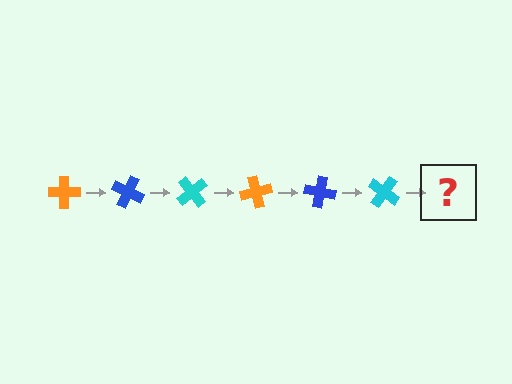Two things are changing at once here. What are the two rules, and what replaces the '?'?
The two rules are that it rotates 25 degrees each step and the color cycles through orange, blue, and cyan. The '?' should be an orange cross, rotated 150 degrees from the start.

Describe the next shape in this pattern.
It should be an orange cross, rotated 150 degrees from the start.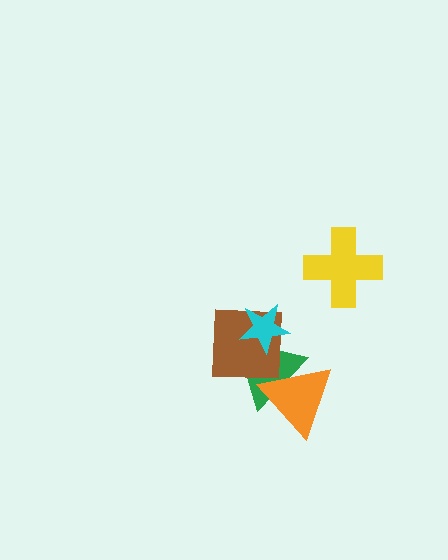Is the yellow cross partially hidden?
No, no other shape covers it.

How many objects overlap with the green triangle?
3 objects overlap with the green triangle.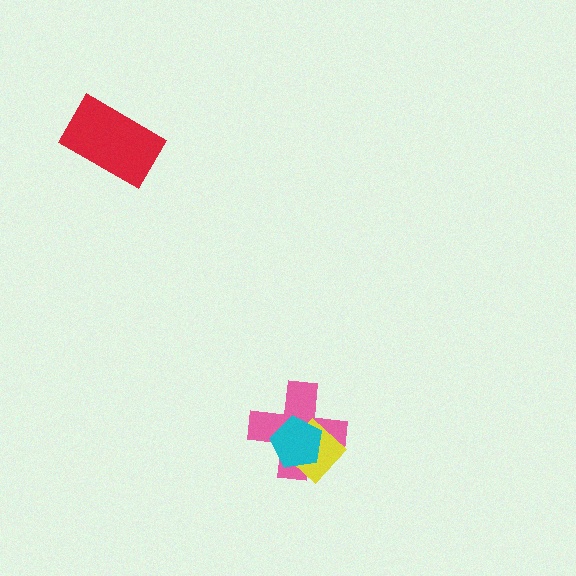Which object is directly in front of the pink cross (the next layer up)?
The yellow diamond is directly in front of the pink cross.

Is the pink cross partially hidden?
Yes, it is partially covered by another shape.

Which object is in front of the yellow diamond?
The cyan pentagon is in front of the yellow diamond.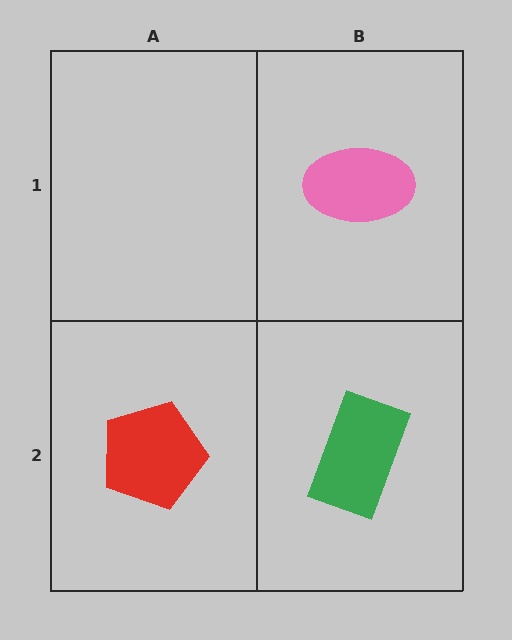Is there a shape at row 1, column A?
No, that cell is empty.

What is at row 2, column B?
A green rectangle.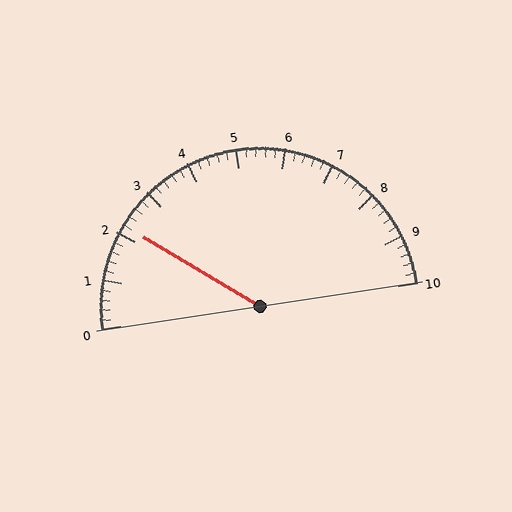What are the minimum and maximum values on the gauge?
The gauge ranges from 0 to 10.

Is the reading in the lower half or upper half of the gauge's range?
The reading is in the lower half of the range (0 to 10).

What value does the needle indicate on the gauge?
The needle indicates approximately 2.2.